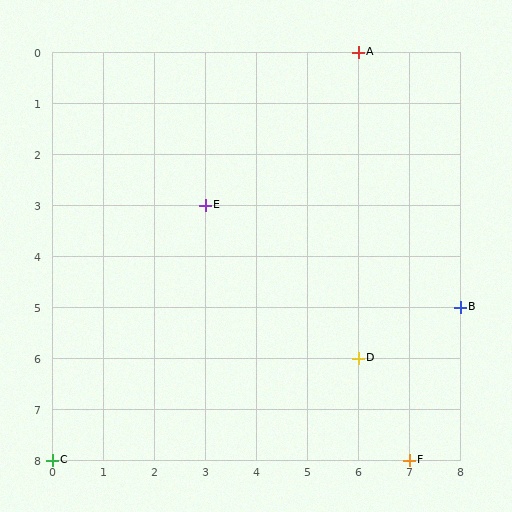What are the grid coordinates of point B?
Point B is at grid coordinates (8, 5).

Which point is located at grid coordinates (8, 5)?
Point B is at (8, 5).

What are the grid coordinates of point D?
Point D is at grid coordinates (6, 6).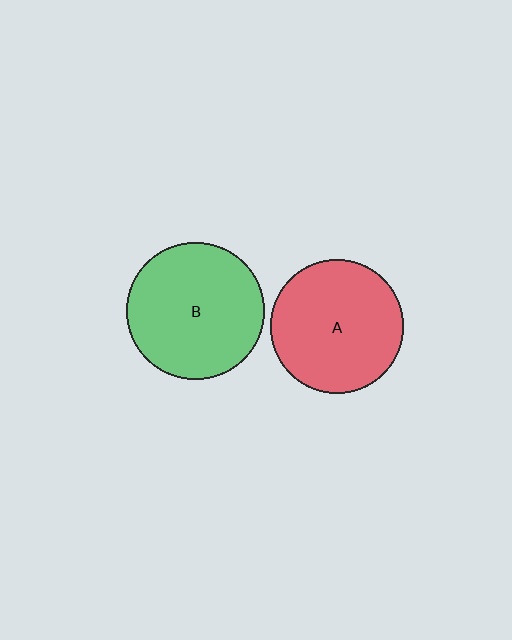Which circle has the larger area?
Circle B (green).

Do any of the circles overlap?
No, none of the circles overlap.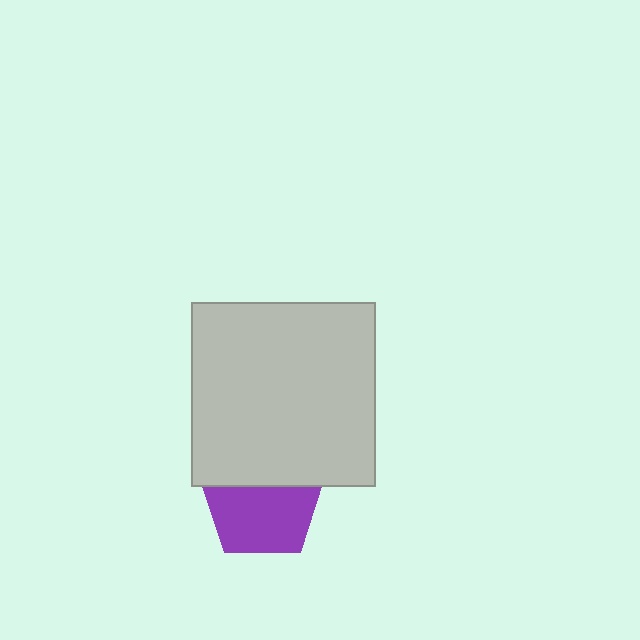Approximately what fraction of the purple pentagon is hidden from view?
Roughly 36% of the purple pentagon is hidden behind the light gray square.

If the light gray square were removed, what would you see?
You would see the complete purple pentagon.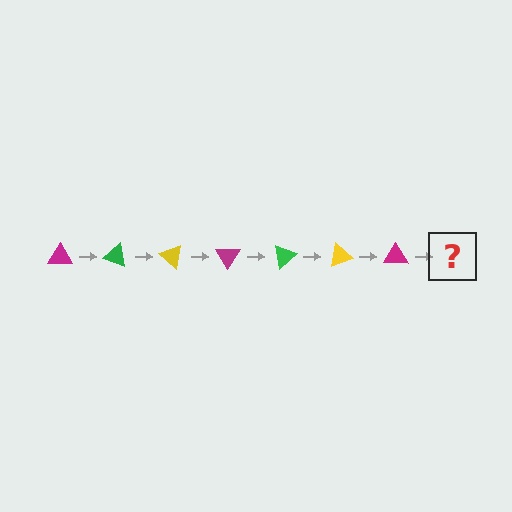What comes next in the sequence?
The next element should be a green triangle, rotated 140 degrees from the start.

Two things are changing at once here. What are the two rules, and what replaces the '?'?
The two rules are that it rotates 20 degrees each step and the color cycles through magenta, green, and yellow. The '?' should be a green triangle, rotated 140 degrees from the start.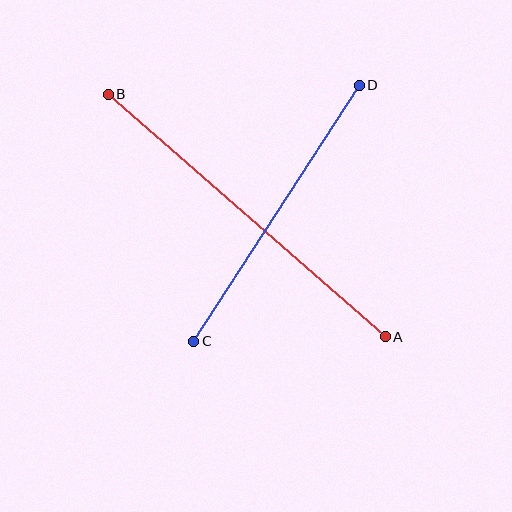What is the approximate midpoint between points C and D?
The midpoint is at approximately (277, 213) pixels.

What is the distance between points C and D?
The distance is approximately 305 pixels.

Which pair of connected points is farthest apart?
Points A and B are farthest apart.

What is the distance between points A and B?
The distance is approximately 368 pixels.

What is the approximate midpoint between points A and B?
The midpoint is at approximately (247, 215) pixels.